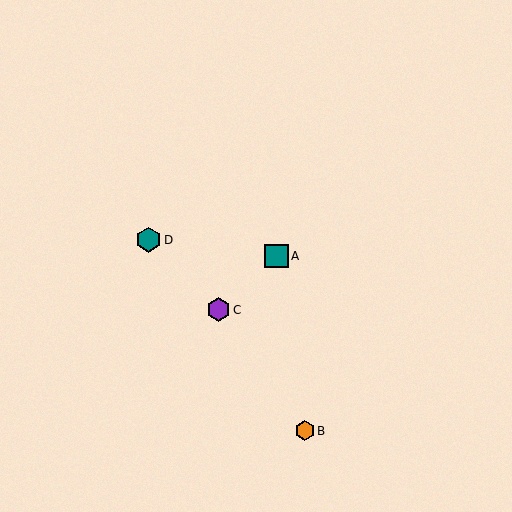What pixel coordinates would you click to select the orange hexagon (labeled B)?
Click at (305, 431) to select the orange hexagon B.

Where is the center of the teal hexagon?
The center of the teal hexagon is at (148, 240).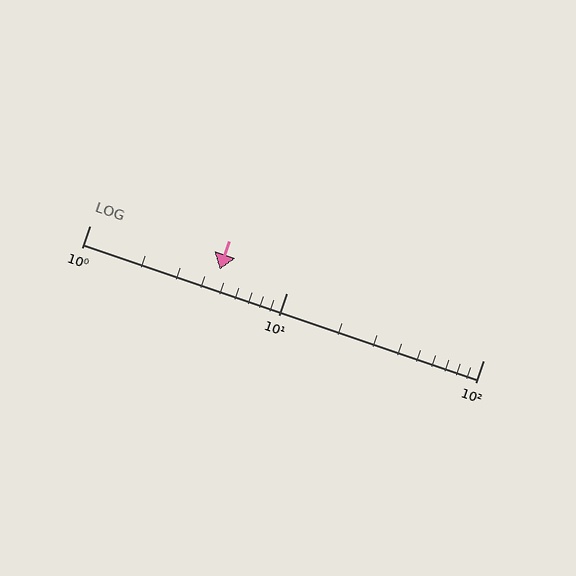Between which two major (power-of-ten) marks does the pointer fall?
The pointer is between 1 and 10.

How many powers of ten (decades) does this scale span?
The scale spans 2 decades, from 1 to 100.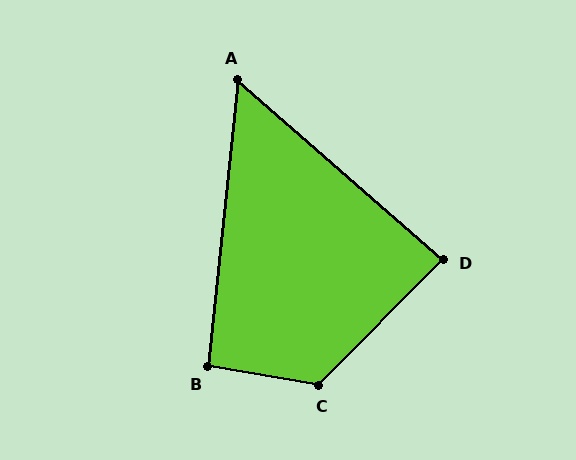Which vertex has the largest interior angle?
C, at approximately 125 degrees.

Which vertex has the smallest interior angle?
A, at approximately 55 degrees.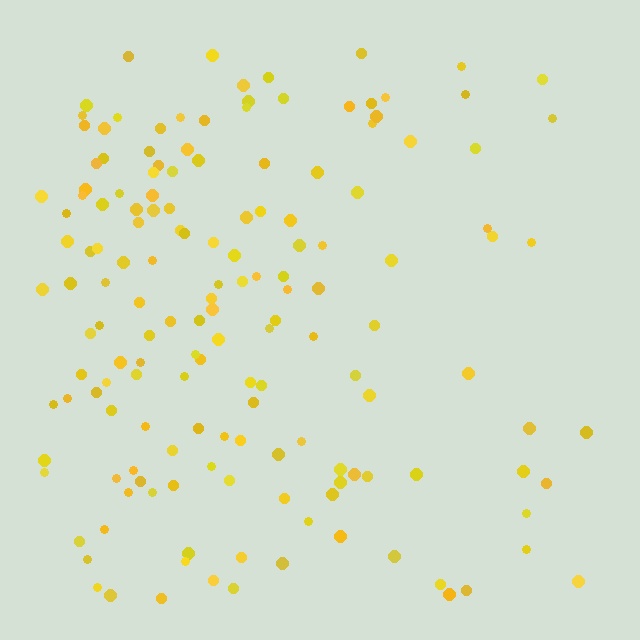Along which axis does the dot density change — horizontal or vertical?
Horizontal.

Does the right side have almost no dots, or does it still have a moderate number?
Still a moderate number, just noticeably fewer than the left.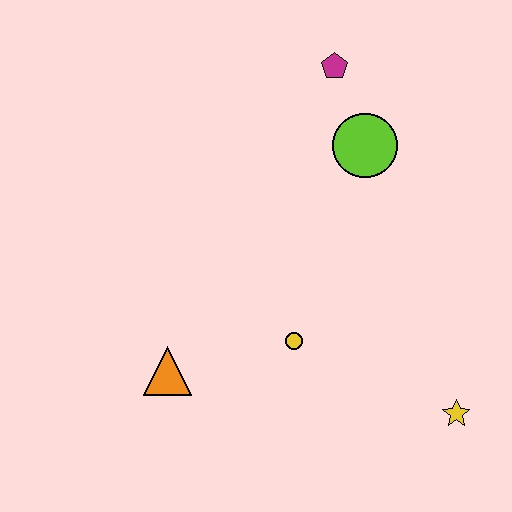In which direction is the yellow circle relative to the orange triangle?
The yellow circle is to the right of the orange triangle.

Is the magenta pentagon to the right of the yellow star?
No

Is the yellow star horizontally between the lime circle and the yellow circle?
No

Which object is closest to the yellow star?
The yellow circle is closest to the yellow star.